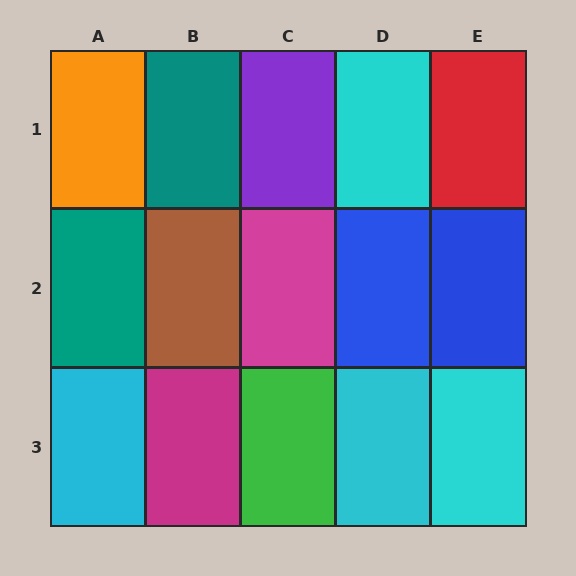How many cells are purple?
1 cell is purple.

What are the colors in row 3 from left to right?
Cyan, magenta, green, cyan, cyan.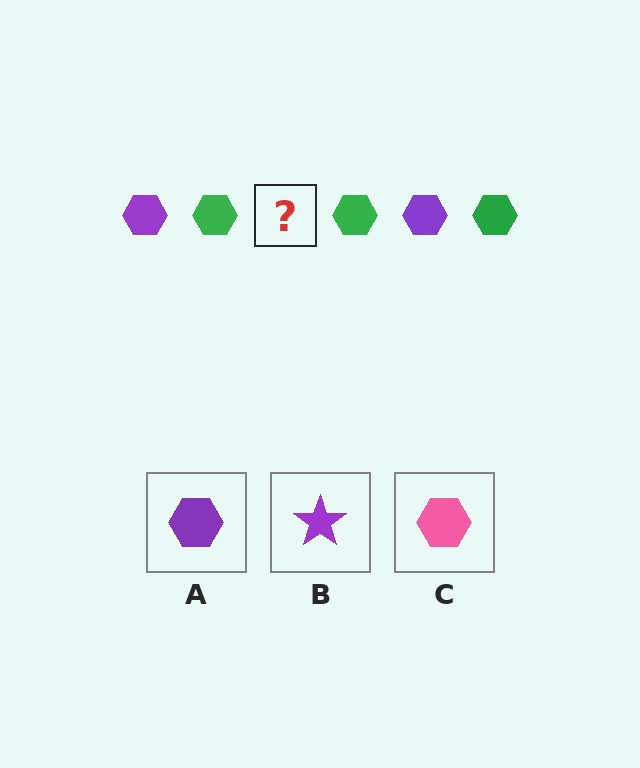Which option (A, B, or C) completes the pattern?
A.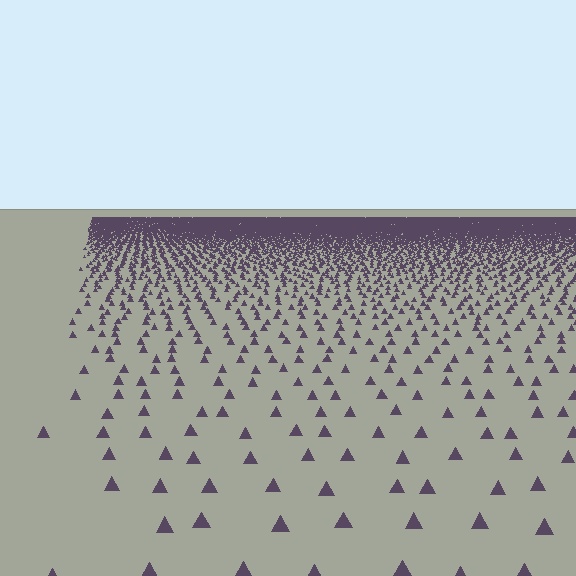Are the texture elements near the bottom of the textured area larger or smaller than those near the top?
Larger. Near the bottom, elements are closer to the viewer and appear at a bigger on-screen size.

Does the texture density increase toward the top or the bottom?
Density increases toward the top.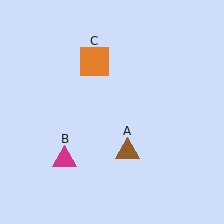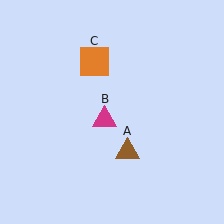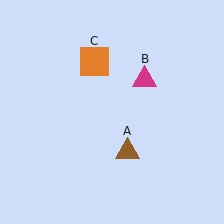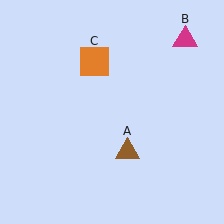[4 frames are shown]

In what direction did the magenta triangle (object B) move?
The magenta triangle (object B) moved up and to the right.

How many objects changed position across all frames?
1 object changed position: magenta triangle (object B).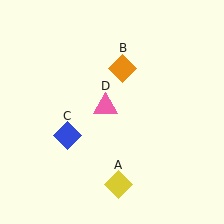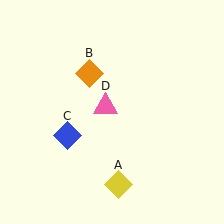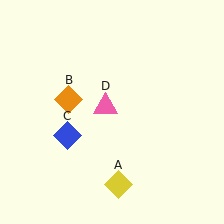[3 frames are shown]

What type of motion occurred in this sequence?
The orange diamond (object B) rotated counterclockwise around the center of the scene.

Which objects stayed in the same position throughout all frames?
Yellow diamond (object A) and blue diamond (object C) and pink triangle (object D) remained stationary.